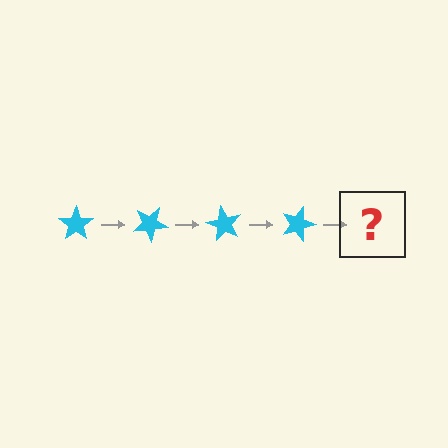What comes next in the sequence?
The next element should be a cyan star rotated 120 degrees.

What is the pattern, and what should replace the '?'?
The pattern is that the star rotates 30 degrees each step. The '?' should be a cyan star rotated 120 degrees.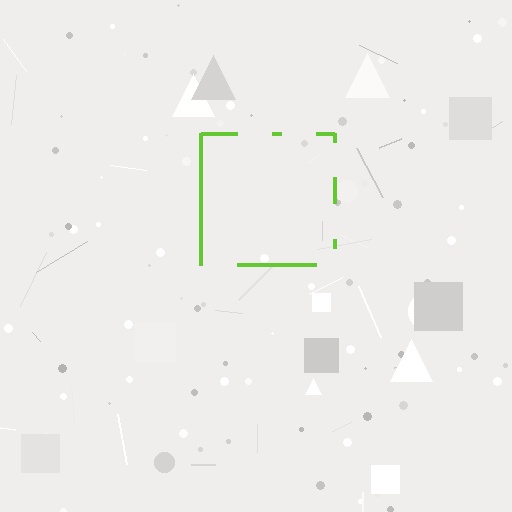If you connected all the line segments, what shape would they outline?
They would outline a square.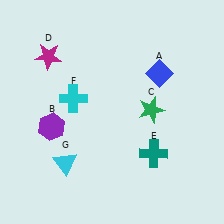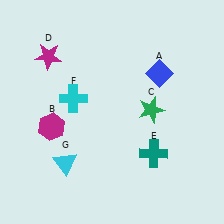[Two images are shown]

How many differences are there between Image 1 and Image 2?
There is 1 difference between the two images.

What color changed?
The hexagon (B) changed from purple in Image 1 to magenta in Image 2.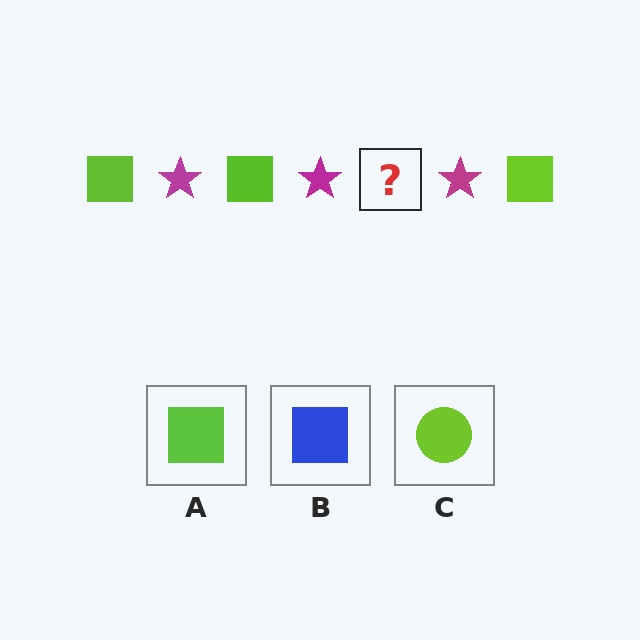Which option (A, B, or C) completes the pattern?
A.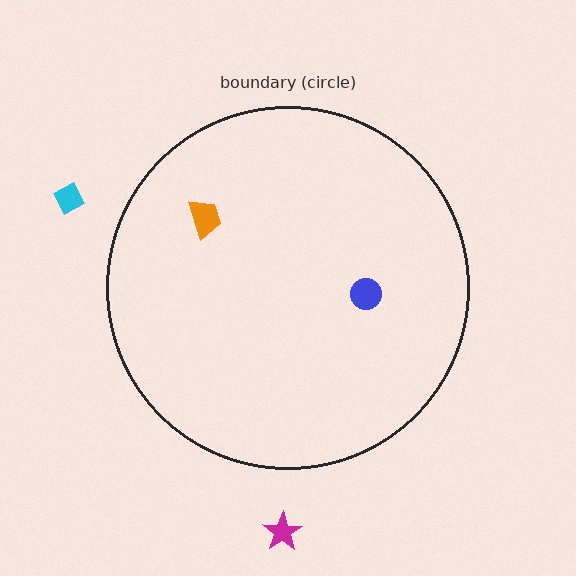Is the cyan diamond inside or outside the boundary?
Outside.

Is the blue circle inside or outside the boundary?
Inside.